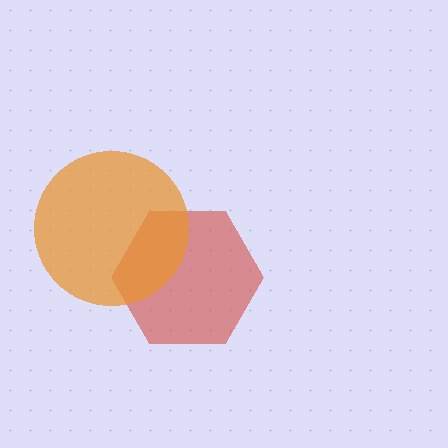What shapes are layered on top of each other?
The layered shapes are: a red hexagon, an orange circle.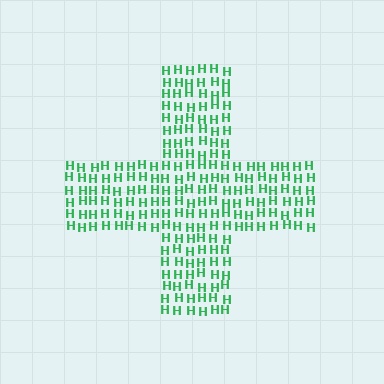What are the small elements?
The small elements are letter H's.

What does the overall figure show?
The overall figure shows a cross.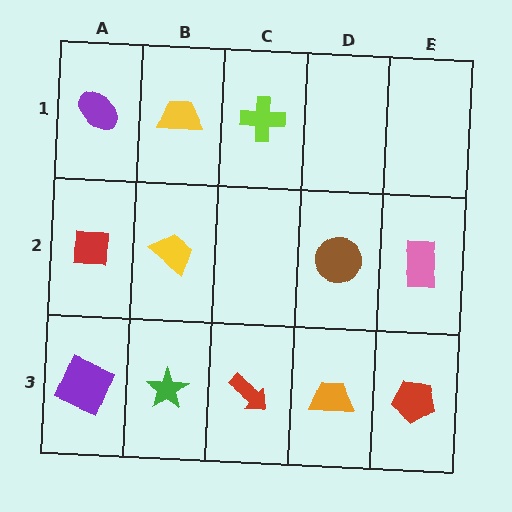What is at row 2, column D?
A brown circle.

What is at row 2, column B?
A yellow trapezoid.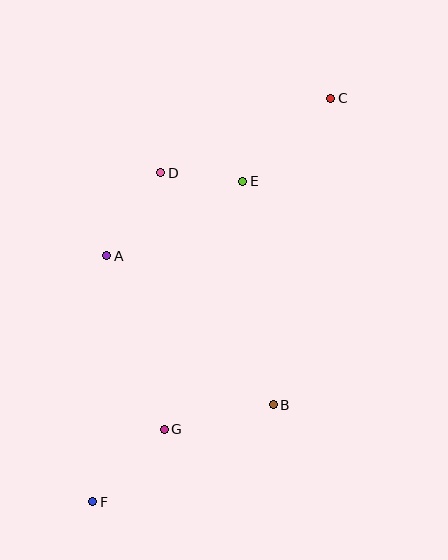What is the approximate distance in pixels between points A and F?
The distance between A and F is approximately 246 pixels.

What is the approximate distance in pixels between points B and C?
The distance between B and C is approximately 312 pixels.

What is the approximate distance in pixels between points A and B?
The distance between A and B is approximately 223 pixels.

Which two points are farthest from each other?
Points C and F are farthest from each other.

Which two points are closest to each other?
Points D and E are closest to each other.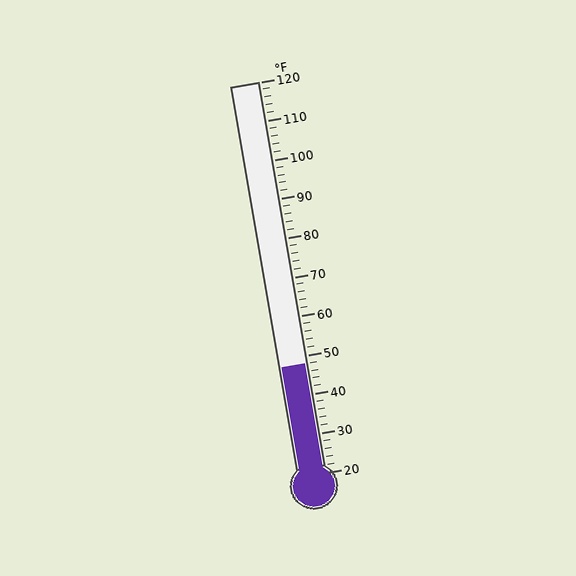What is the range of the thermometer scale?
The thermometer scale ranges from 20°F to 120°F.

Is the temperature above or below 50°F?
The temperature is below 50°F.